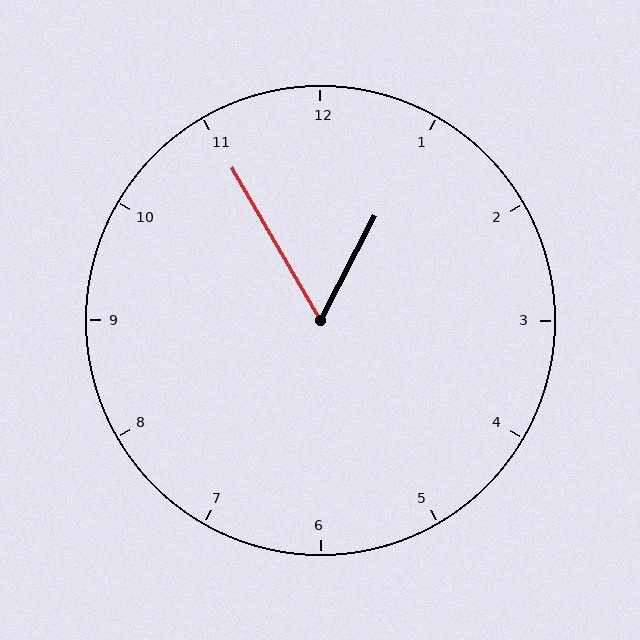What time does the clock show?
12:55.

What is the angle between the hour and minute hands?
Approximately 58 degrees.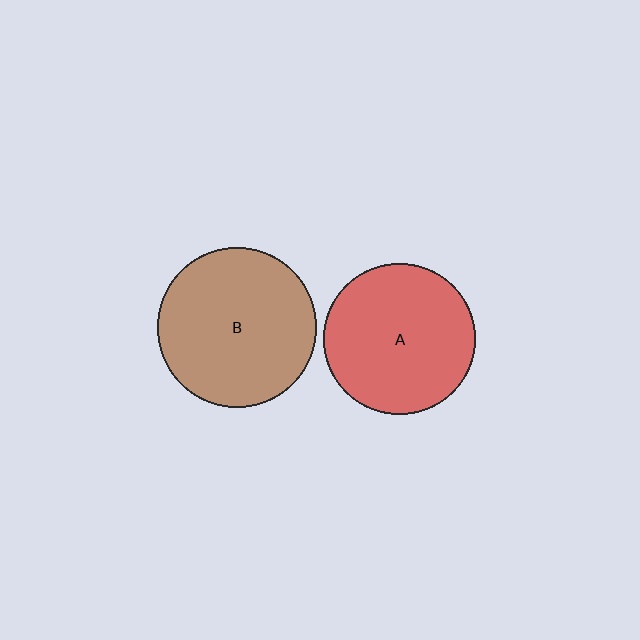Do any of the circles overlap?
No, none of the circles overlap.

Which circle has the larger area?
Circle B (brown).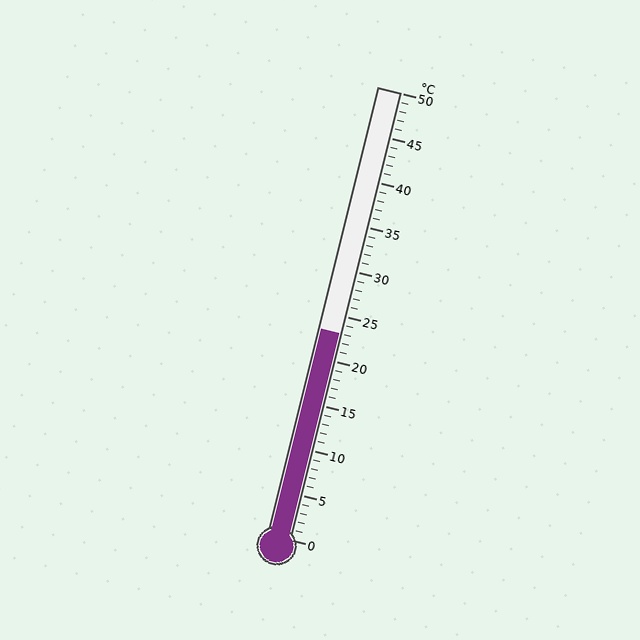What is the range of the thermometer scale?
The thermometer scale ranges from 0°C to 50°C.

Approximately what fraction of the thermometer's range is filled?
The thermometer is filled to approximately 45% of its range.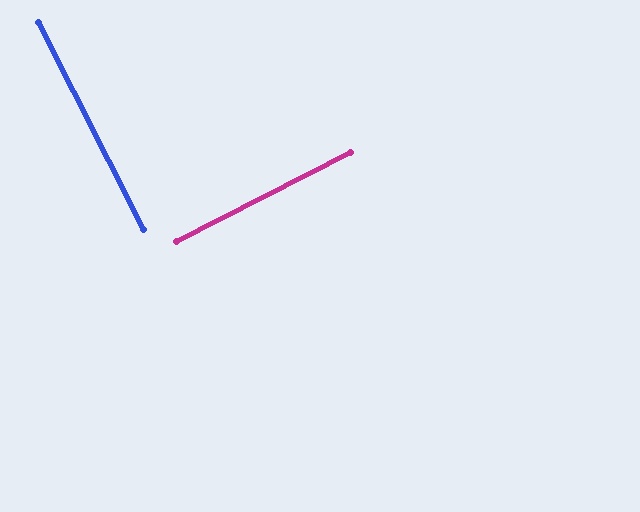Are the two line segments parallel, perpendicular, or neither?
Perpendicular — they meet at approximately 90°.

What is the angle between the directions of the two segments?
Approximately 90 degrees.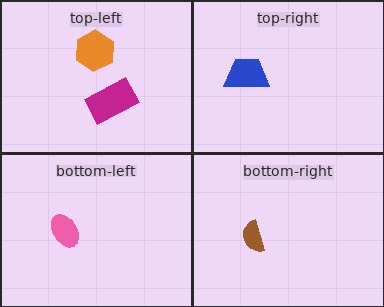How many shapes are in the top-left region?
2.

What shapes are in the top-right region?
The blue trapezoid.